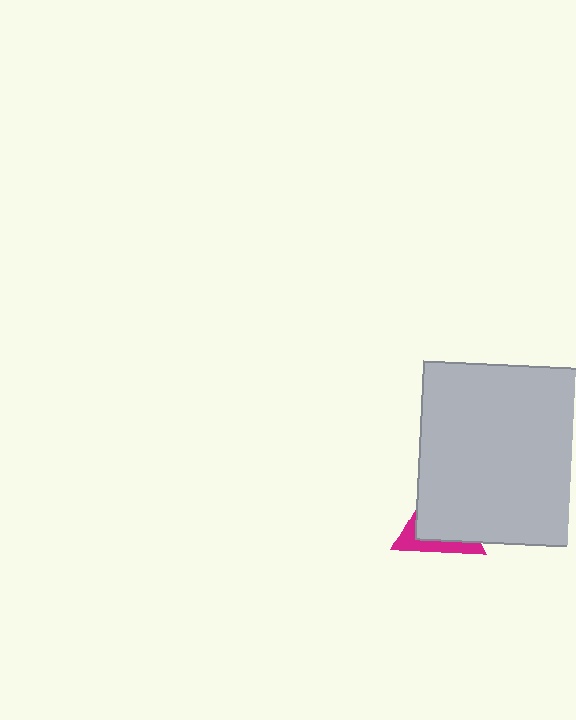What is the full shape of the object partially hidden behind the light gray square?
The partially hidden object is a magenta triangle.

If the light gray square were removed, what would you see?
You would see the complete magenta triangle.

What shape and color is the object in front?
The object in front is a light gray square.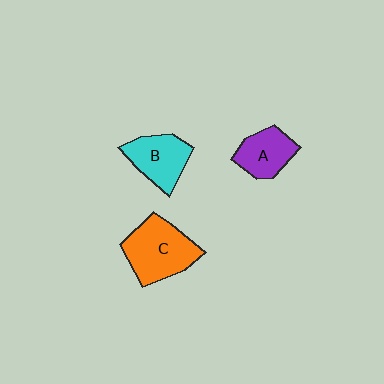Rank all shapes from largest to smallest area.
From largest to smallest: C (orange), B (cyan), A (purple).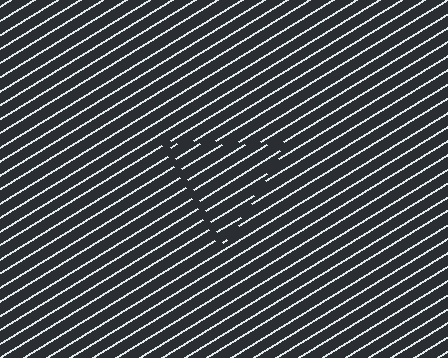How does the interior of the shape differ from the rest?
The interior of the shape contains the same grating, shifted by half a period — the contour is defined by the phase discontinuity where line-ends from the inner and outer gratings abut.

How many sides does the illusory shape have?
3 sides — the line-ends trace a triangle.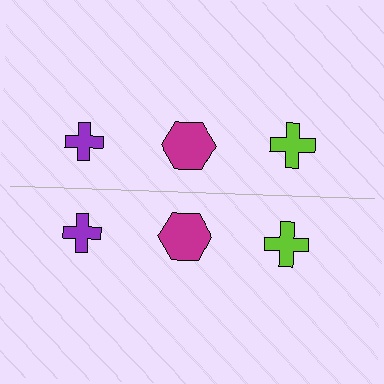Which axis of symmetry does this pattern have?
The pattern has a horizontal axis of symmetry running through the center of the image.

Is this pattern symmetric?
Yes, this pattern has bilateral (reflection) symmetry.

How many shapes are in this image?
There are 6 shapes in this image.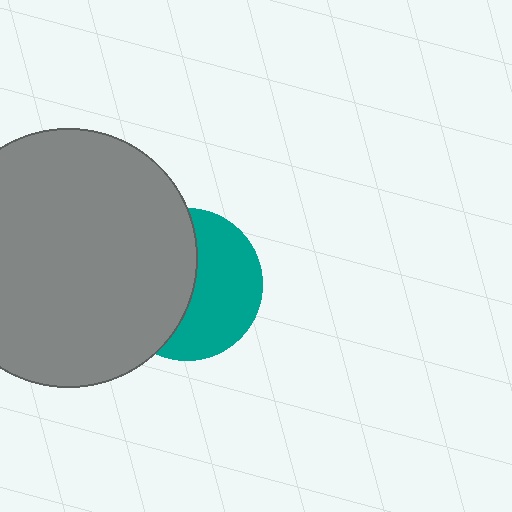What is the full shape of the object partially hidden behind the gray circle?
The partially hidden object is a teal circle.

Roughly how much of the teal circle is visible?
About half of it is visible (roughly 50%).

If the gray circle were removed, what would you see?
You would see the complete teal circle.